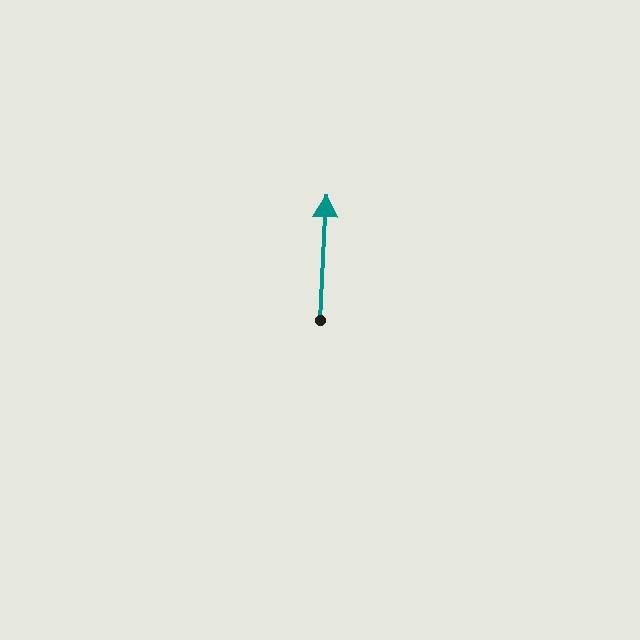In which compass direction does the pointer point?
North.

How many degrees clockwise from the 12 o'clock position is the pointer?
Approximately 3 degrees.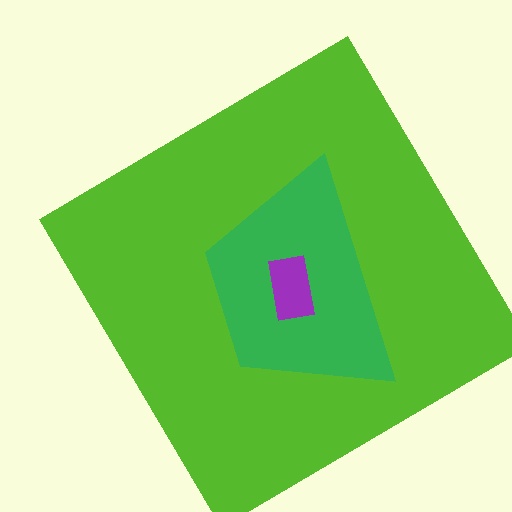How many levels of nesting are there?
3.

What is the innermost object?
The purple rectangle.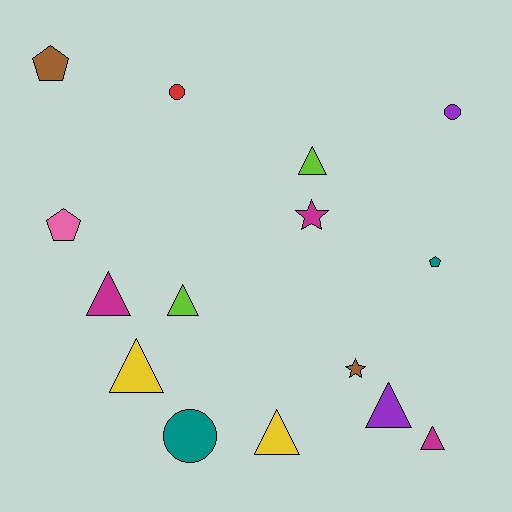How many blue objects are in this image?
There are no blue objects.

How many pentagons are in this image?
There are 3 pentagons.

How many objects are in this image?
There are 15 objects.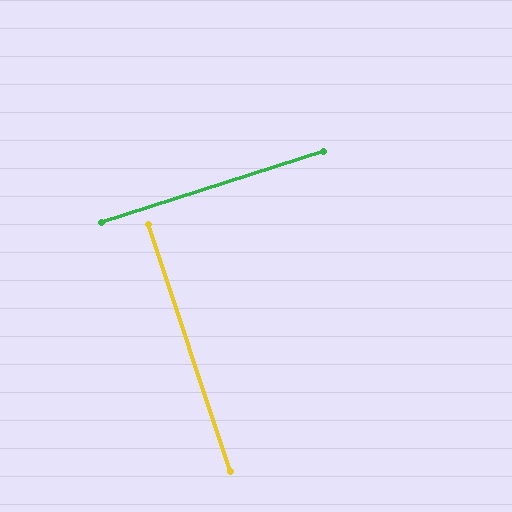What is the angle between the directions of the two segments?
Approximately 89 degrees.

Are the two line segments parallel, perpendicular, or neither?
Perpendicular — they meet at approximately 89°.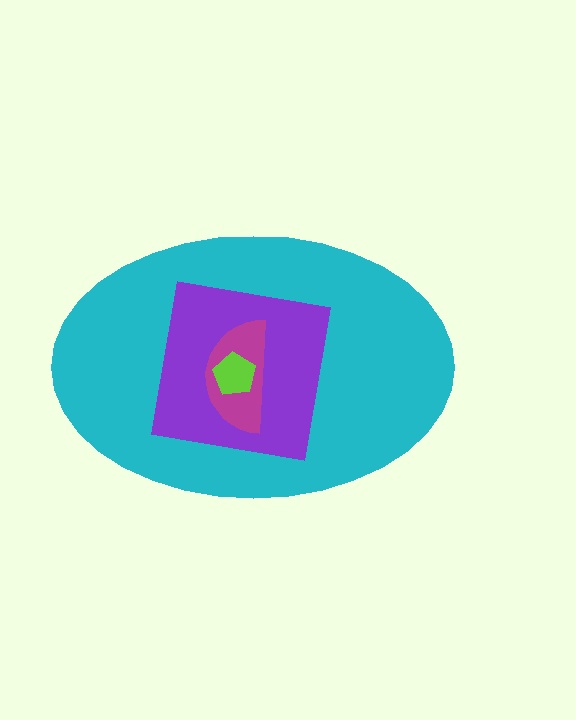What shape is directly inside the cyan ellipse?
The purple square.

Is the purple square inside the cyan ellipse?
Yes.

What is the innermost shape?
The lime pentagon.